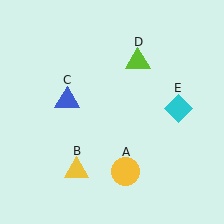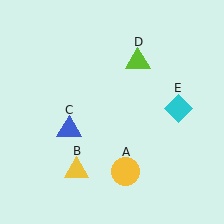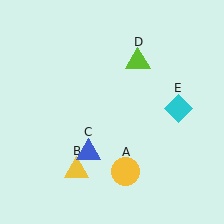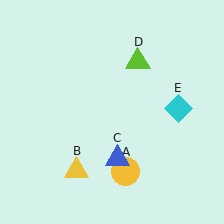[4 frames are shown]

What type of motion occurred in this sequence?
The blue triangle (object C) rotated counterclockwise around the center of the scene.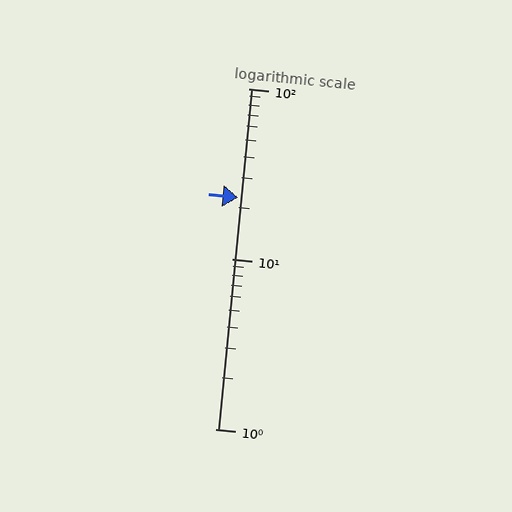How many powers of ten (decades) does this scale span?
The scale spans 2 decades, from 1 to 100.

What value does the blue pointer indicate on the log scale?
The pointer indicates approximately 23.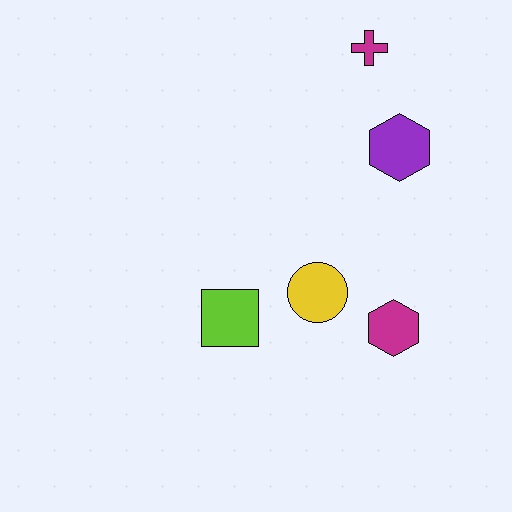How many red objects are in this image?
There are no red objects.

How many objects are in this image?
There are 5 objects.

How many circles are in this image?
There is 1 circle.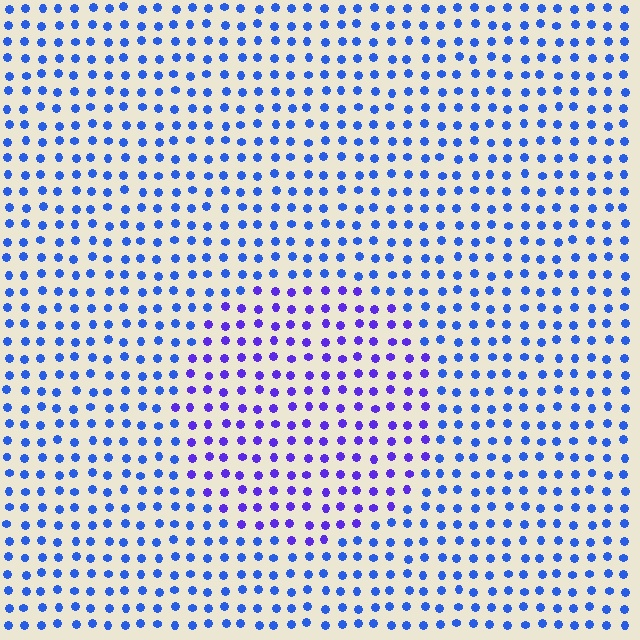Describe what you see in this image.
The image is filled with small blue elements in a uniform arrangement. A circle-shaped region is visible where the elements are tinted to a slightly different hue, forming a subtle color boundary.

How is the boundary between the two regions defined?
The boundary is defined purely by a slight shift in hue (about 34 degrees). Spacing, size, and orientation are identical on both sides.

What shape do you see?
I see a circle.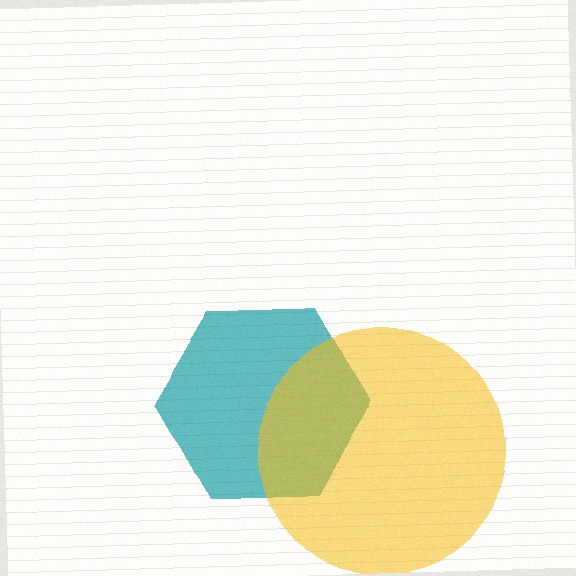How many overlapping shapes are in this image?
There are 2 overlapping shapes in the image.